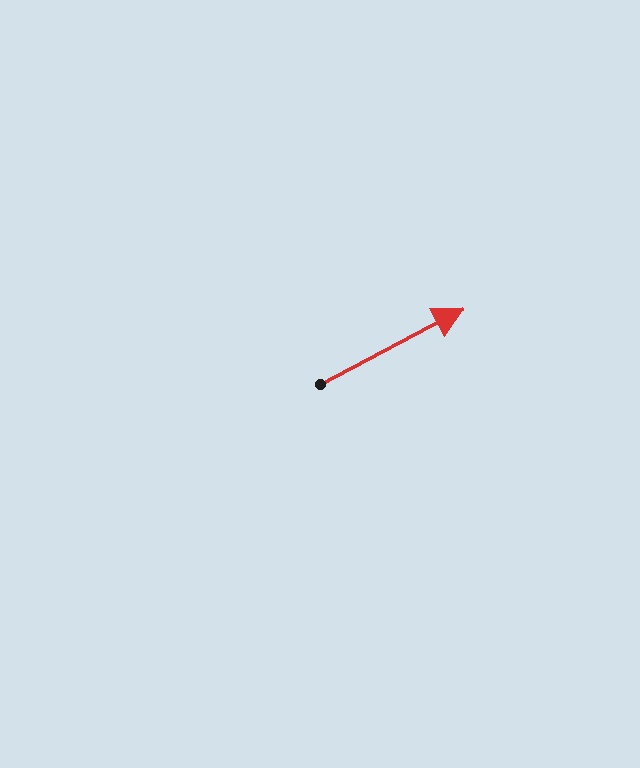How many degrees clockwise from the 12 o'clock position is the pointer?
Approximately 62 degrees.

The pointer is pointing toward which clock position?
Roughly 2 o'clock.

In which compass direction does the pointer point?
Northeast.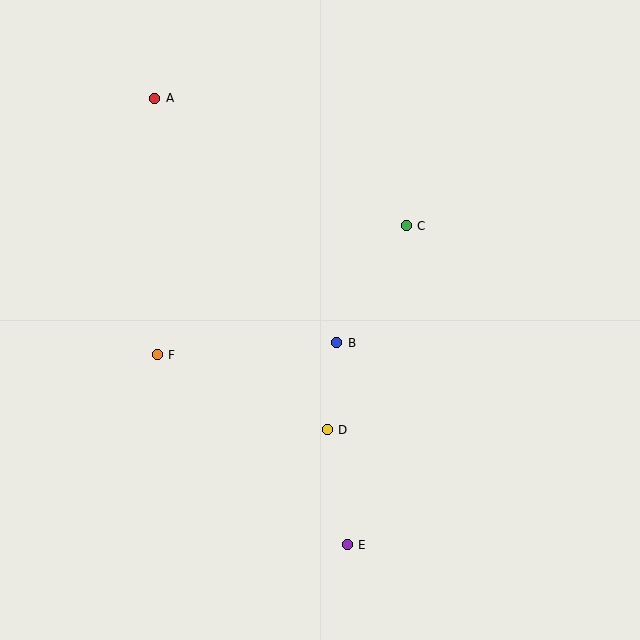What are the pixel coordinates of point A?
Point A is at (155, 98).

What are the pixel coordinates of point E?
Point E is at (347, 545).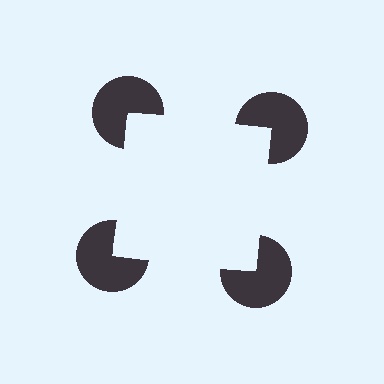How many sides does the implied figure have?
4 sides.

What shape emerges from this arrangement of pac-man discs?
An illusory square — its edges are inferred from the aligned wedge cuts in the pac-man discs, not physically drawn.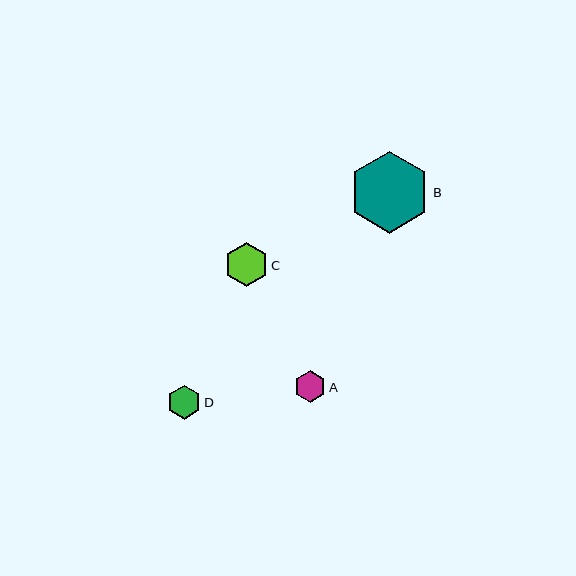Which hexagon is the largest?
Hexagon B is the largest with a size of approximately 82 pixels.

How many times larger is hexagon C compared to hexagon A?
Hexagon C is approximately 1.4 times the size of hexagon A.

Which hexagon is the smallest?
Hexagon A is the smallest with a size of approximately 32 pixels.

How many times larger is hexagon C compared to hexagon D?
Hexagon C is approximately 1.3 times the size of hexagon D.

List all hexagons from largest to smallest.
From largest to smallest: B, C, D, A.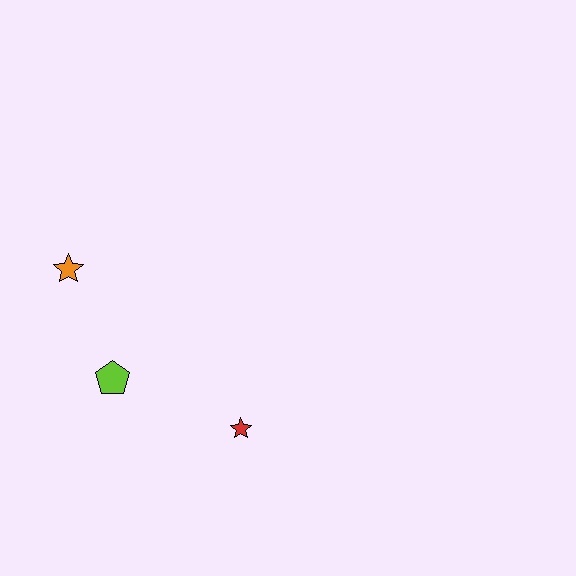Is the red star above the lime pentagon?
No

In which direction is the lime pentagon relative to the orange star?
The lime pentagon is below the orange star.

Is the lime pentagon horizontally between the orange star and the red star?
Yes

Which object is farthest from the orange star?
The red star is farthest from the orange star.